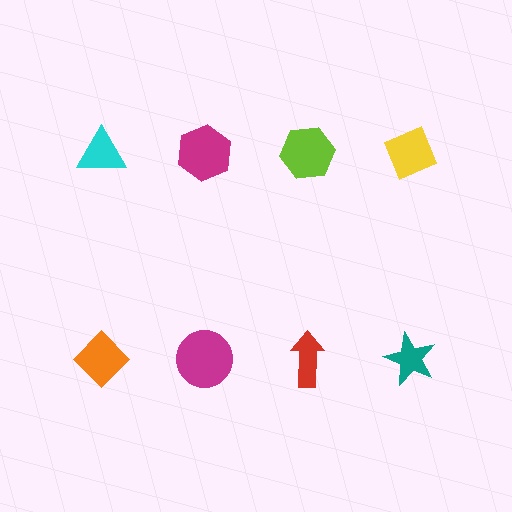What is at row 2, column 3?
A red arrow.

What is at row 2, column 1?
An orange diamond.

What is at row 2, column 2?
A magenta circle.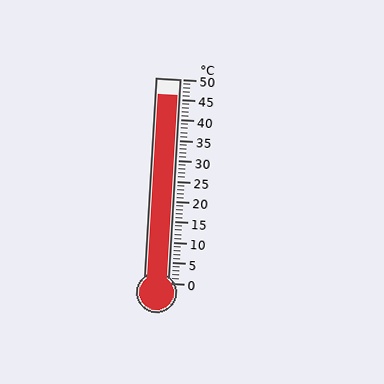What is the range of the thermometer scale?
The thermometer scale ranges from 0°C to 50°C.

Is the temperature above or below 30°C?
The temperature is above 30°C.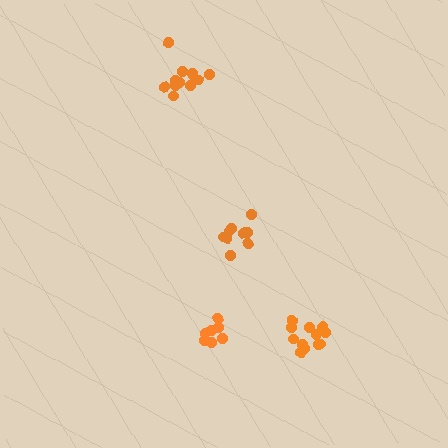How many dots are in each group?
Group 1: 9 dots, Group 2: 12 dots, Group 3: 7 dots, Group 4: 12 dots (40 total).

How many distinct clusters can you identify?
There are 4 distinct clusters.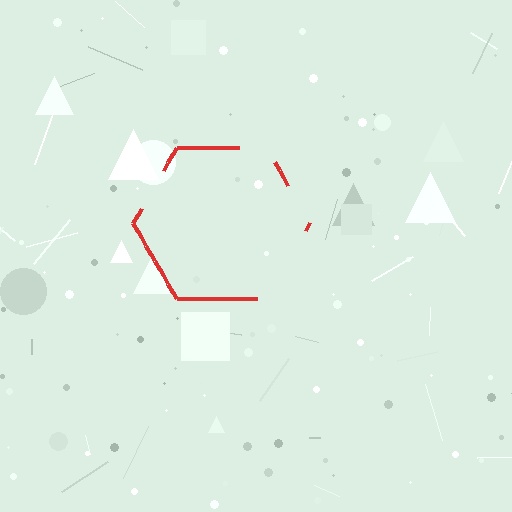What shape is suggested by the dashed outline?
The dashed outline suggests a hexagon.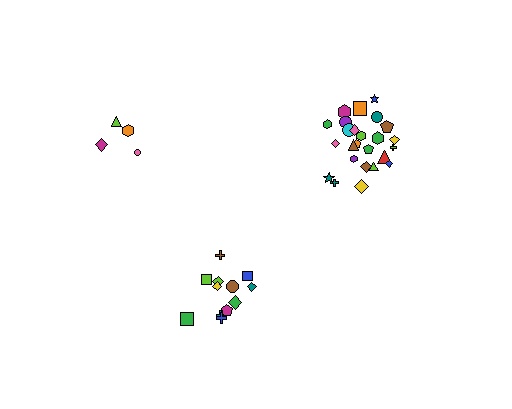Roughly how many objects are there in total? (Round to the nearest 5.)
Roughly 40 objects in total.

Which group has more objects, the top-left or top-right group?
The top-right group.